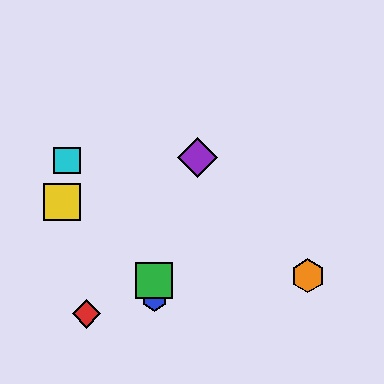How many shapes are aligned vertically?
2 shapes (the blue hexagon, the green square) are aligned vertically.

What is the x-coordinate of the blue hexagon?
The blue hexagon is at x≈154.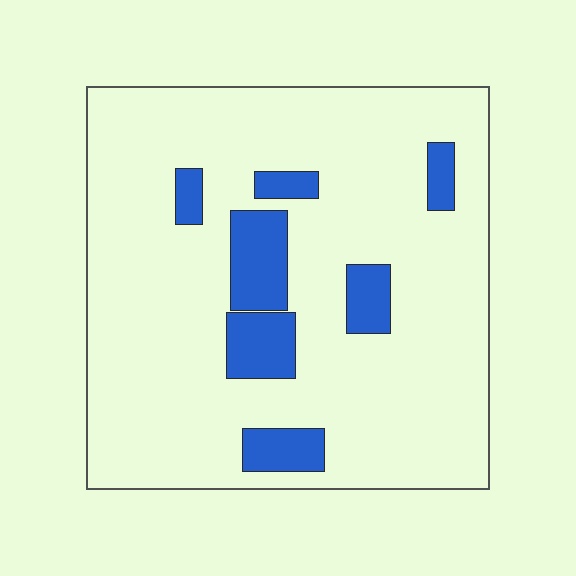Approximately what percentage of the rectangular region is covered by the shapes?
Approximately 15%.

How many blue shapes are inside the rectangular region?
7.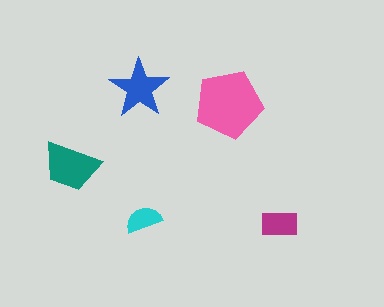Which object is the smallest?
The cyan semicircle.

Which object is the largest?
The pink pentagon.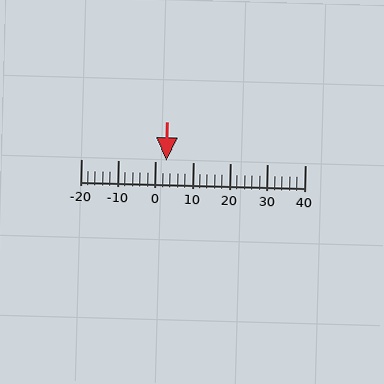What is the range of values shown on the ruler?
The ruler shows values from -20 to 40.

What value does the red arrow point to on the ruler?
The red arrow points to approximately 3.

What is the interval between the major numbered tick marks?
The major tick marks are spaced 10 units apart.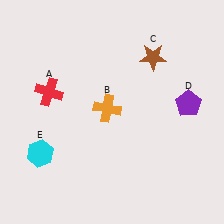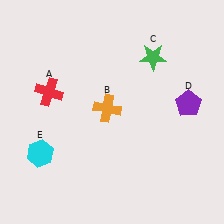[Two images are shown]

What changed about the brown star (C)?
In Image 1, C is brown. In Image 2, it changed to green.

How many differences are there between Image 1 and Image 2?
There is 1 difference between the two images.